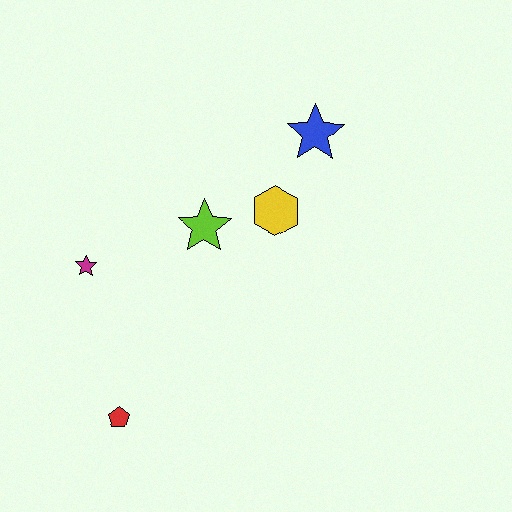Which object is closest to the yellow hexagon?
The lime star is closest to the yellow hexagon.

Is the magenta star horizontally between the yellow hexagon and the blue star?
No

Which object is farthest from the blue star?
The red pentagon is farthest from the blue star.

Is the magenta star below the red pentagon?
No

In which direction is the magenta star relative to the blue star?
The magenta star is to the left of the blue star.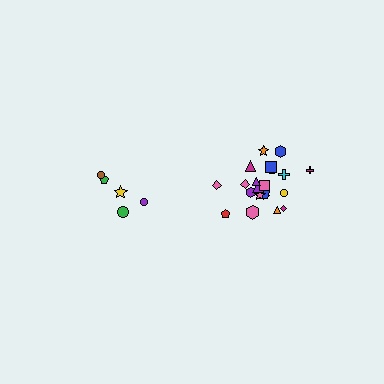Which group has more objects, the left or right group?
The right group.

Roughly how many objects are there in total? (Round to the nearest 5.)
Roughly 25 objects in total.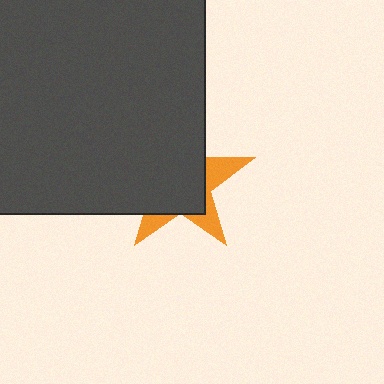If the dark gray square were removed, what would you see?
You would see the complete orange star.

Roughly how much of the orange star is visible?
A small part of it is visible (roughly 31%).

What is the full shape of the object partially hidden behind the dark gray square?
The partially hidden object is an orange star.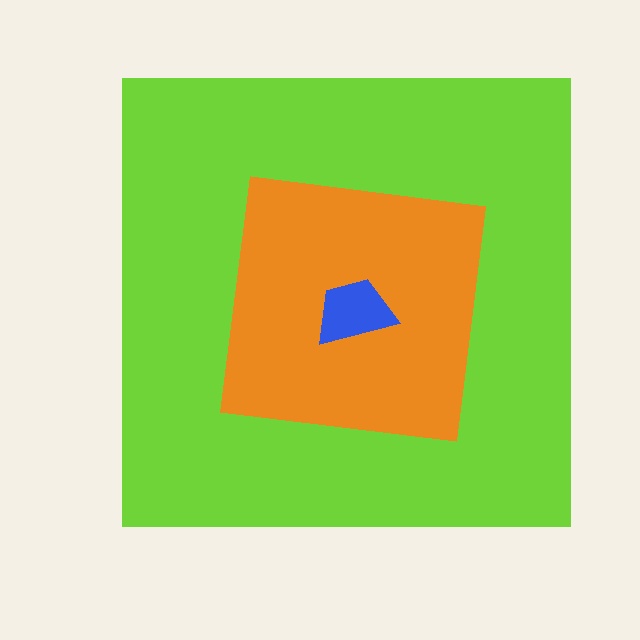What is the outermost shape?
The lime square.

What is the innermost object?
The blue trapezoid.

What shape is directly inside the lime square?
The orange square.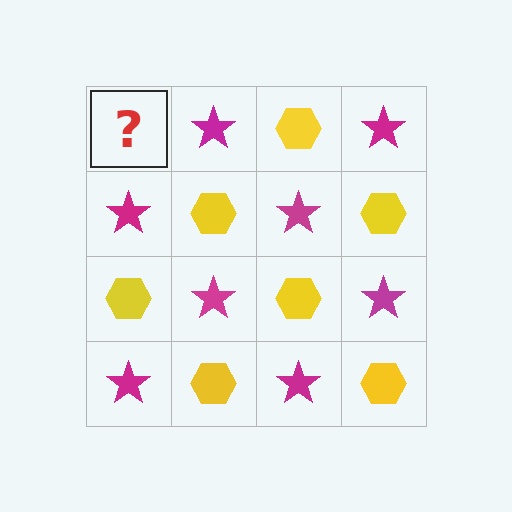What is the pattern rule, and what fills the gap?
The rule is that it alternates yellow hexagon and magenta star in a checkerboard pattern. The gap should be filled with a yellow hexagon.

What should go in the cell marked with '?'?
The missing cell should contain a yellow hexagon.